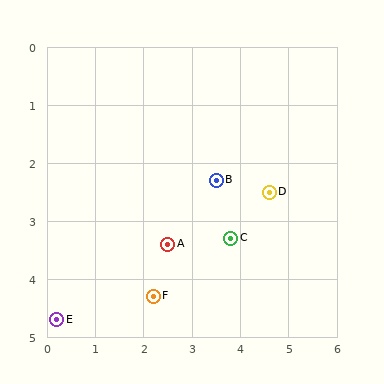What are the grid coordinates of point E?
Point E is at approximately (0.2, 4.7).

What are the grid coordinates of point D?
Point D is at approximately (4.6, 2.5).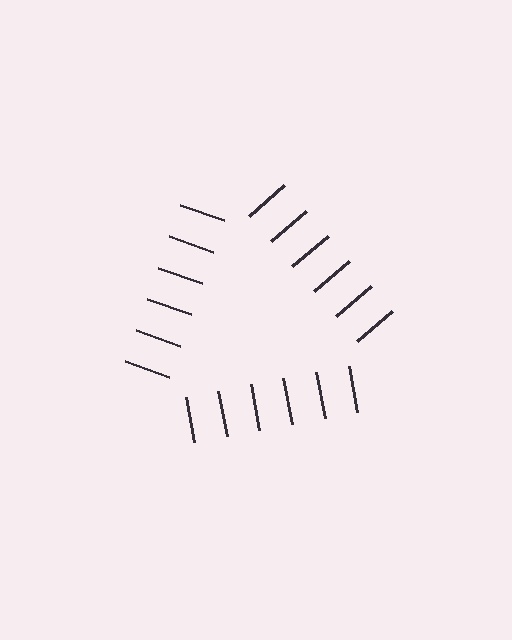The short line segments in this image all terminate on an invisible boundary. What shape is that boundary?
An illusory triangle — the line segments terminate on its edges but no continuous stroke is drawn.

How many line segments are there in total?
18 — 6 along each of the 3 edges.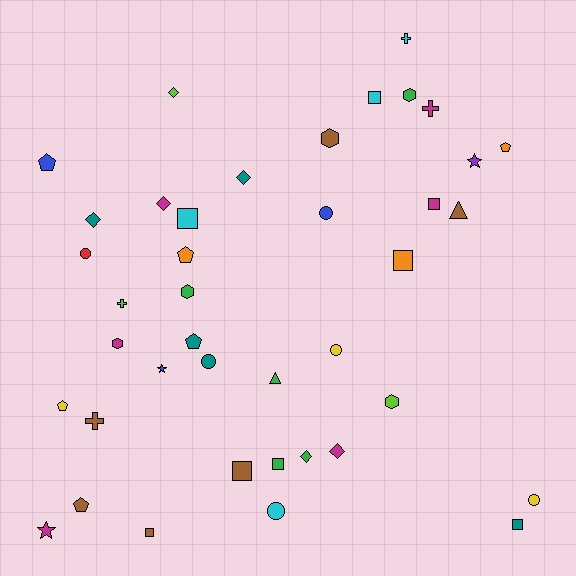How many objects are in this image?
There are 40 objects.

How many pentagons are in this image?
There are 6 pentagons.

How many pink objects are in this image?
There are no pink objects.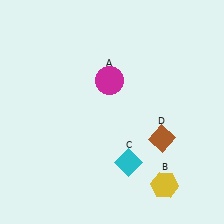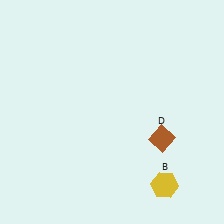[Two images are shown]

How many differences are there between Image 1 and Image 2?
There are 2 differences between the two images.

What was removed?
The cyan diamond (C), the magenta circle (A) were removed in Image 2.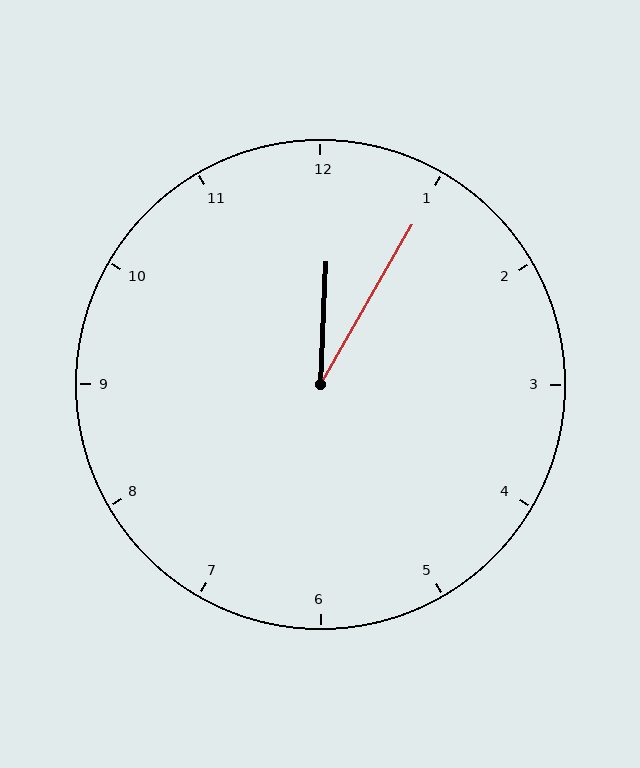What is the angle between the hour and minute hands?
Approximately 28 degrees.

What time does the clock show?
12:05.